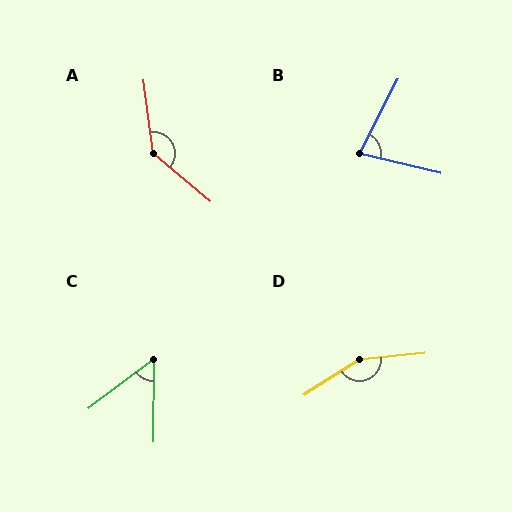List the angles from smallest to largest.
C (53°), B (76°), A (137°), D (153°).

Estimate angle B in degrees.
Approximately 76 degrees.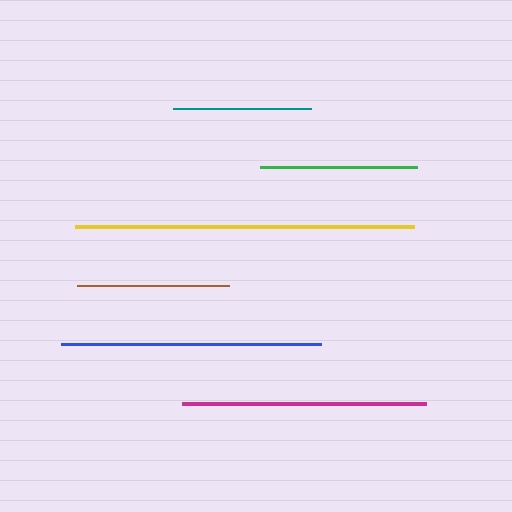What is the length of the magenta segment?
The magenta segment is approximately 244 pixels long.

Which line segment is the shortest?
The teal line is the shortest at approximately 138 pixels.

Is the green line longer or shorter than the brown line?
The green line is longer than the brown line.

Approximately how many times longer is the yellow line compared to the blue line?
The yellow line is approximately 1.3 times the length of the blue line.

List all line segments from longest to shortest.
From longest to shortest: yellow, blue, magenta, green, brown, teal.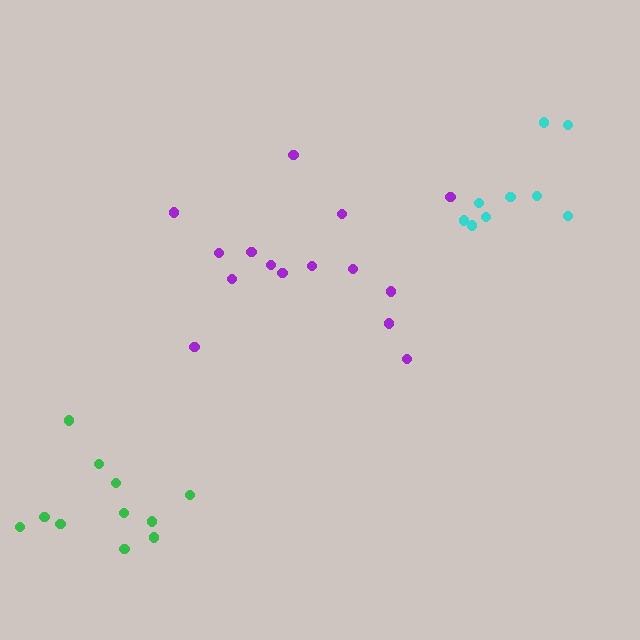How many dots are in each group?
Group 1: 15 dots, Group 2: 9 dots, Group 3: 11 dots (35 total).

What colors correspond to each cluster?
The clusters are colored: purple, cyan, green.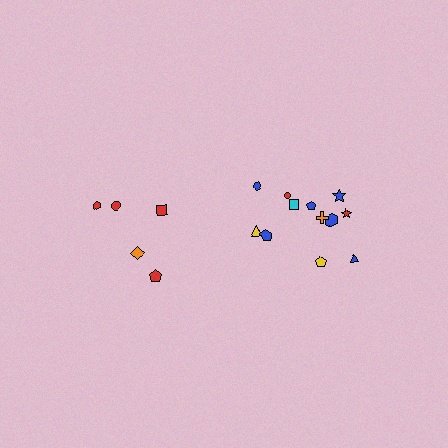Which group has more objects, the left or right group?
The right group.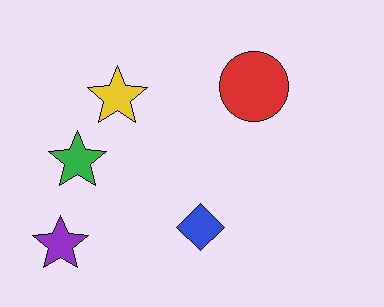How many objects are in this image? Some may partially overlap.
There are 5 objects.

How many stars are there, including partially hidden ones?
There are 3 stars.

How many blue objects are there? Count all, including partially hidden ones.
There is 1 blue object.